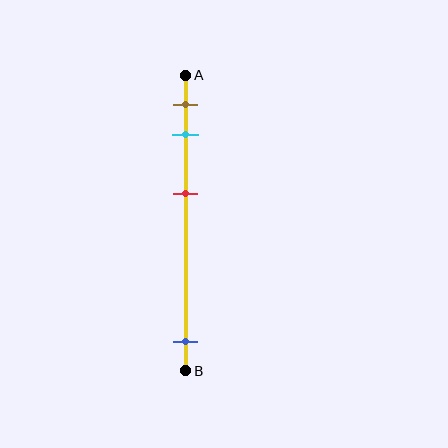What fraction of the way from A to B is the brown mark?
The brown mark is approximately 10% (0.1) of the way from A to B.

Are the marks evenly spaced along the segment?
No, the marks are not evenly spaced.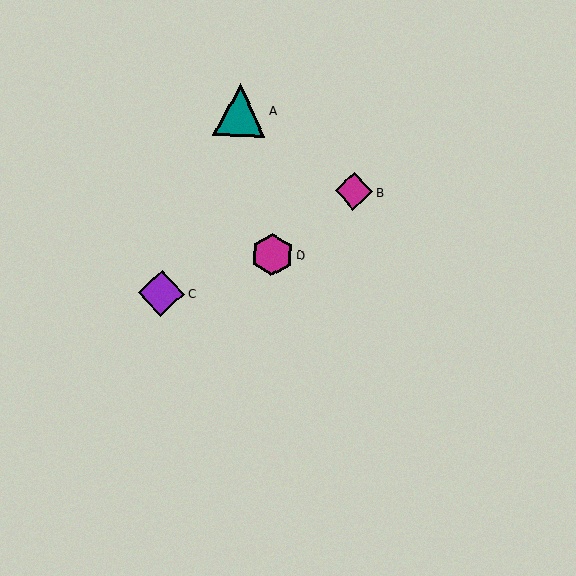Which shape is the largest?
The teal triangle (labeled A) is the largest.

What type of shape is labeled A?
Shape A is a teal triangle.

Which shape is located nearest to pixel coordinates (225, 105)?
The teal triangle (labeled A) at (240, 110) is nearest to that location.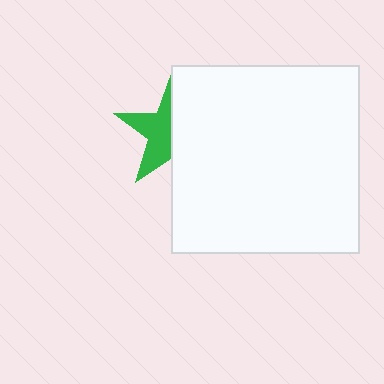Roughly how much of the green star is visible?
About half of it is visible (roughly 49%).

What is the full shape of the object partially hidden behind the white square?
The partially hidden object is a green star.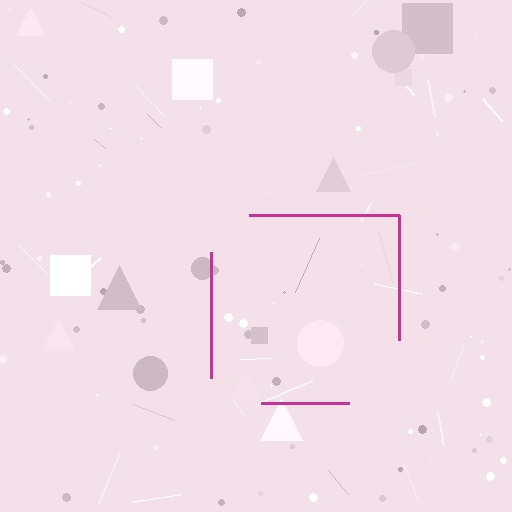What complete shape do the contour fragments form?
The contour fragments form a square.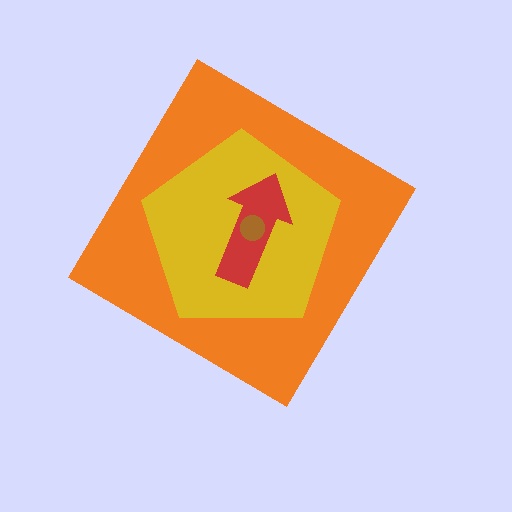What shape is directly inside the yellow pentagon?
The red arrow.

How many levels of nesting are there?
4.